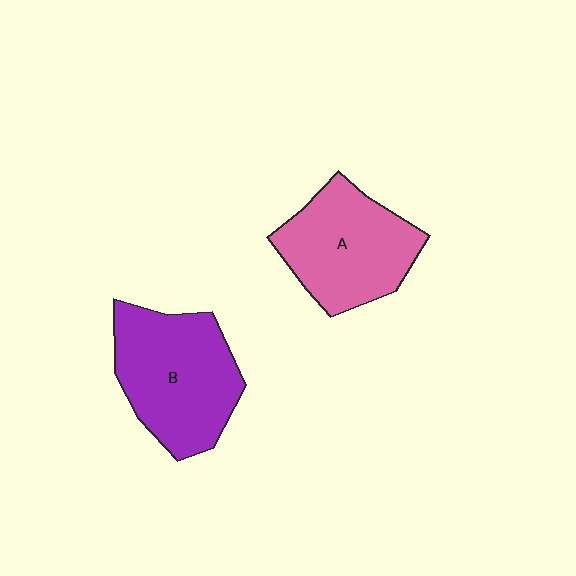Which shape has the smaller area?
Shape A (pink).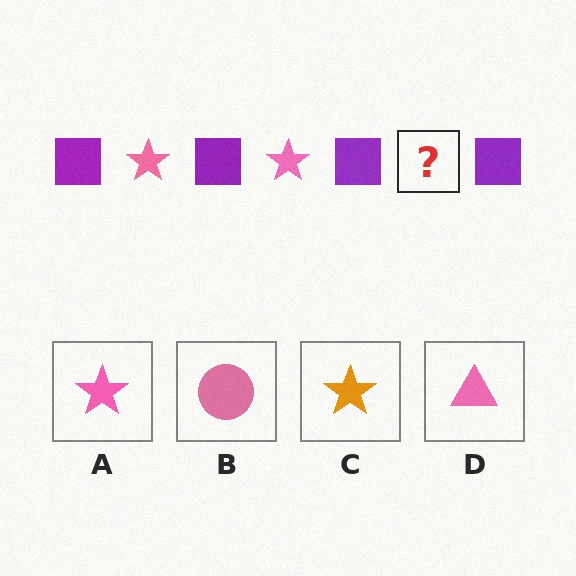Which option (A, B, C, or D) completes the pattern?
A.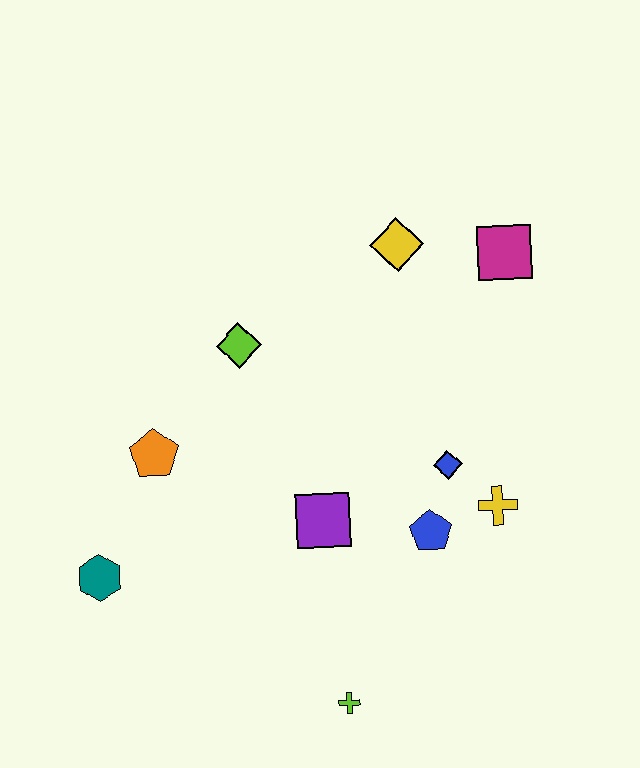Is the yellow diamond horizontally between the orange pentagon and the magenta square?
Yes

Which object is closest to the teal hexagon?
The orange pentagon is closest to the teal hexagon.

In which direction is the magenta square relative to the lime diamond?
The magenta square is to the right of the lime diamond.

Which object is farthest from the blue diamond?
The teal hexagon is farthest from the blue diamond.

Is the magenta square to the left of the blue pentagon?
No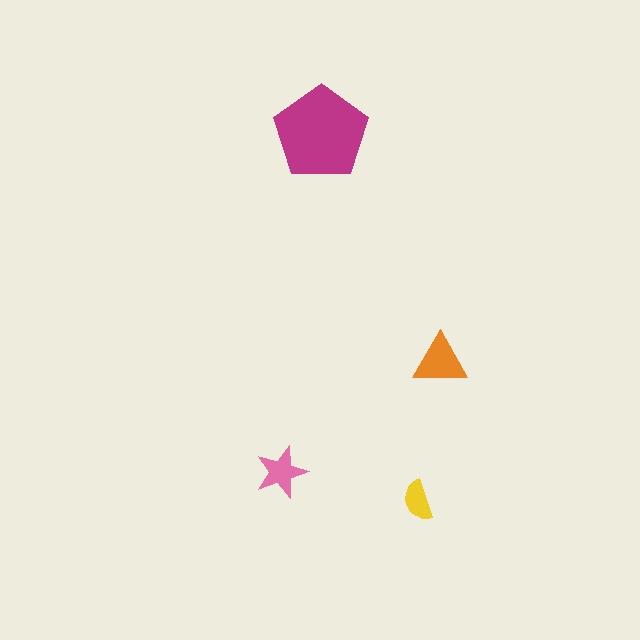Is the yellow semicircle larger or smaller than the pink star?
Smaller.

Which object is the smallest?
The yellow semicircle.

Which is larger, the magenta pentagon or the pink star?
The magenta pentagon.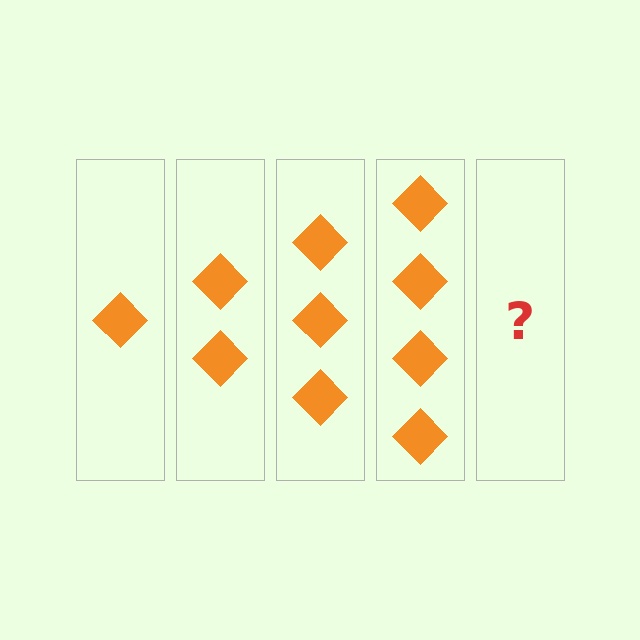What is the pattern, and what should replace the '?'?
The pattern is that each step adds one more diamond. The '?' should be 5 diamonds.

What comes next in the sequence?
The next element should be 5 diamonds.